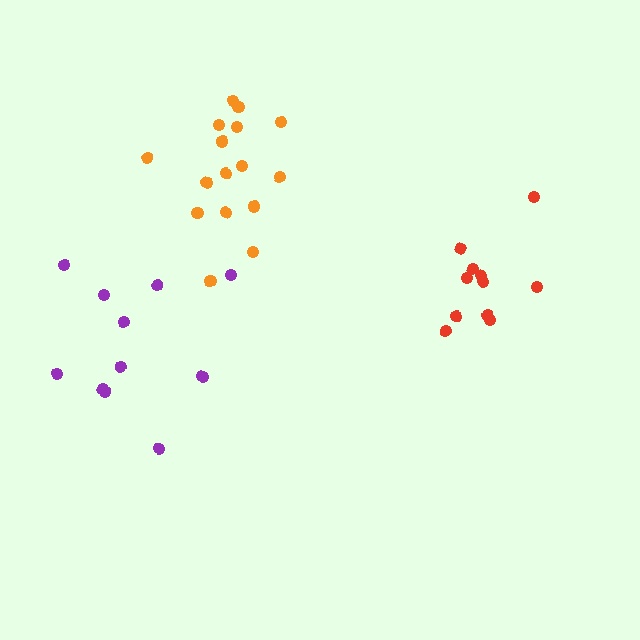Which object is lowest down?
The purple cluster is bottommost.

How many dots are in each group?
Group 1: 11 dots, Group 2: 11 dots, Group 3: 16 dots (38 total).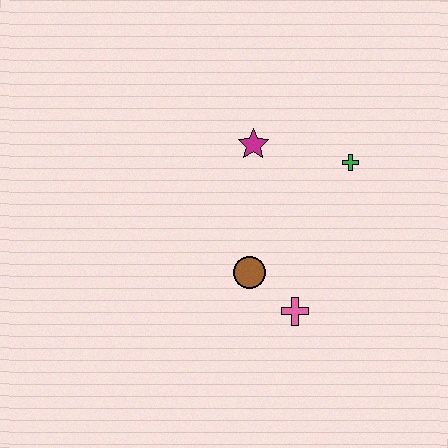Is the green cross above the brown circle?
Yes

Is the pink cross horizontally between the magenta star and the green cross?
Yes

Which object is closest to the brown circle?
The pink cross is closest to the brown circle.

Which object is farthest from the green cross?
The pink cross is farthest from the green cross.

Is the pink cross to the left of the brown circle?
No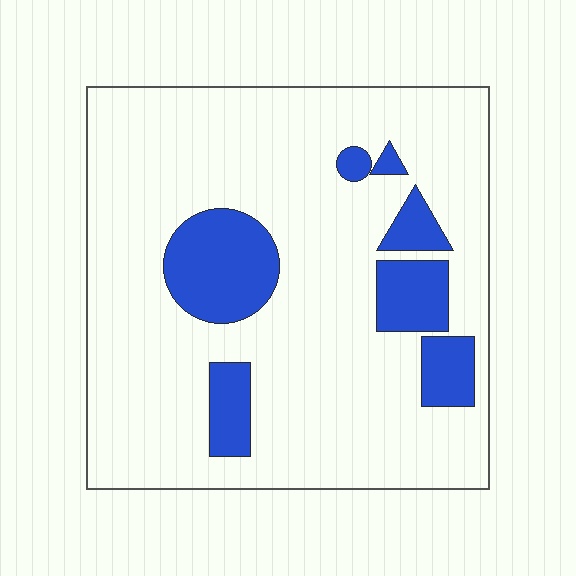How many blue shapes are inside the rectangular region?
7.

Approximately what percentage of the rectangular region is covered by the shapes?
Approximately 15%.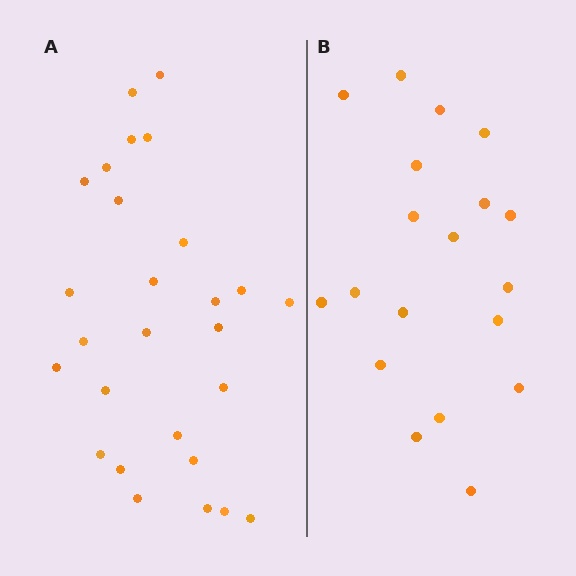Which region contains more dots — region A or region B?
Region A (the left region) has more dots.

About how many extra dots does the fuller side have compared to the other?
Region A has roughly 8 or so more dots than region B.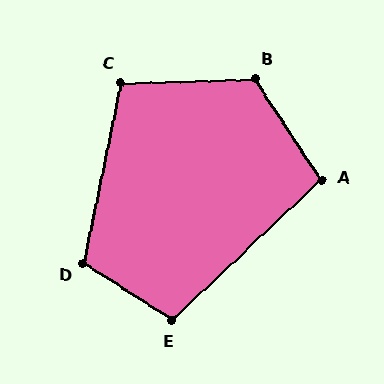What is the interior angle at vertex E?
Approximately 104 degrees (obtuse).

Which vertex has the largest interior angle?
B, at approximately 121 degrees.